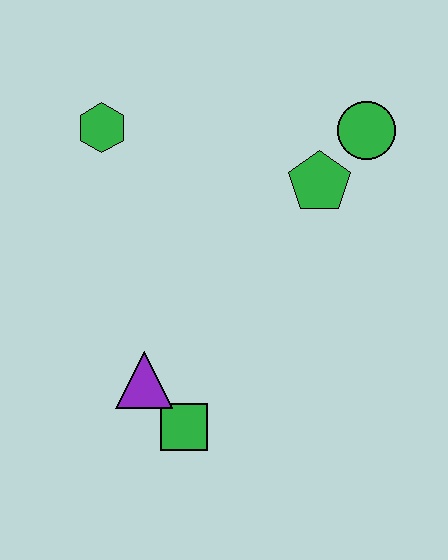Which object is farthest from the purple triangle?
The green circle is farthest from the purple triangle.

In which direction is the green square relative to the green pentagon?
The green square is below the green pentagon.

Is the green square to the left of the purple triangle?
No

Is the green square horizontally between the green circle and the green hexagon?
Yes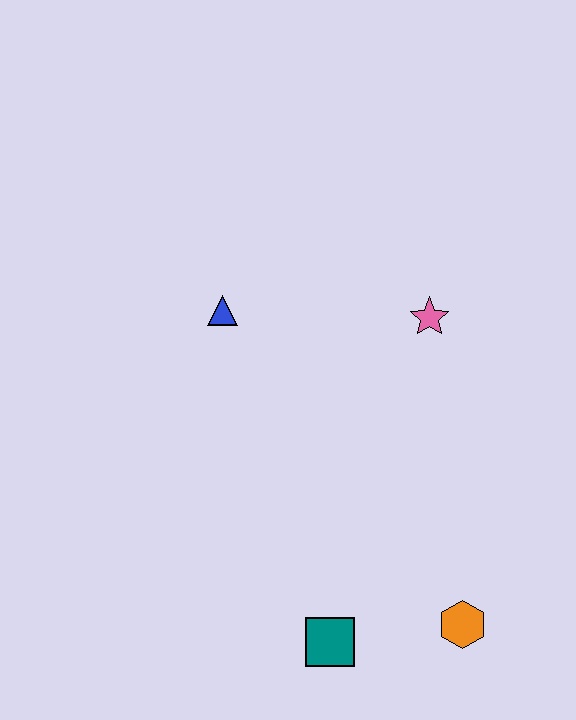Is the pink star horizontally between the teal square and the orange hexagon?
Yes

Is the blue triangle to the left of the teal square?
Yes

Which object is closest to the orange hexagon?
The teal square is closest to the orange hexagon.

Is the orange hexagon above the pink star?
No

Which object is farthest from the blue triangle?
The orange hexagon is farthest from the blue triangle.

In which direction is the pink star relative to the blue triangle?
The pink star is to the right of the blue triangle.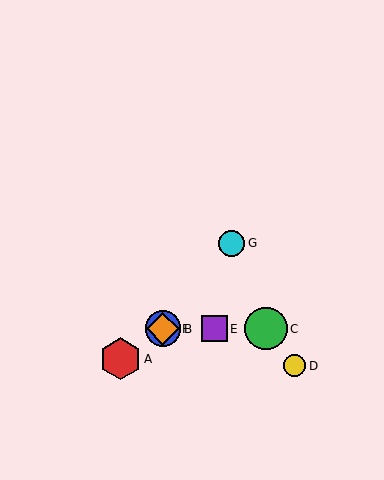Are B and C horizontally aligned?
Yes, both are at y≈329.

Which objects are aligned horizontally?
Objects B, C, E, F are aligned horizontally.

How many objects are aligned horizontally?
4 objects (B, C, E, F) are aligned horizontally.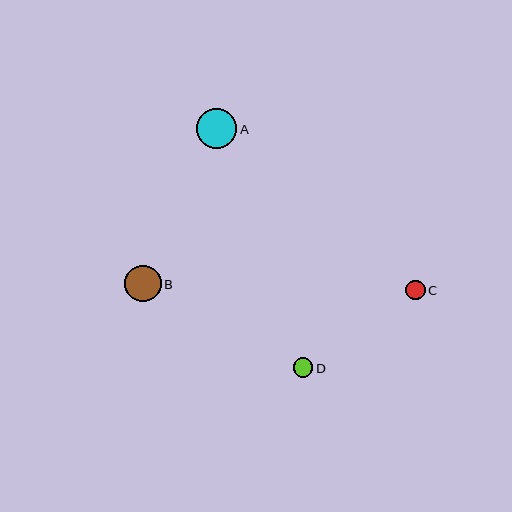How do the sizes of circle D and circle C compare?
Circle D and circle C are approximately the same size.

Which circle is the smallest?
Circle C is the smallest with a size of approximately 19 pixels.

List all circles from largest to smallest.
From largest to smallest: A, B, D, C.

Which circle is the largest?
Circle A is the largest with a size of approximately 41 pixels.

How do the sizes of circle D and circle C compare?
Circle D and circle C are approximately the same size.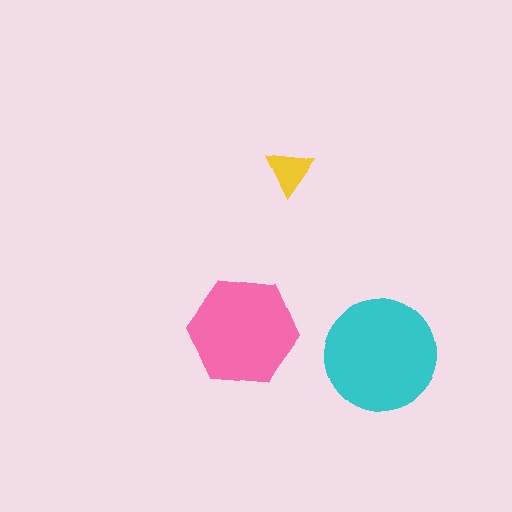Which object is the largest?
The cyan circle.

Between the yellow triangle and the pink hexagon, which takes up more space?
The pink hexagon.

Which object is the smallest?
The yellow triangle.